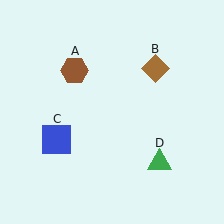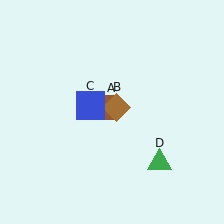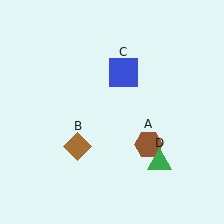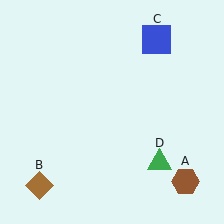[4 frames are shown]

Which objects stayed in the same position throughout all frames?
Green triangle (object D) remained stationary.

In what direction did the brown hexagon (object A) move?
The brown hexagon (object A) moved down and to the right.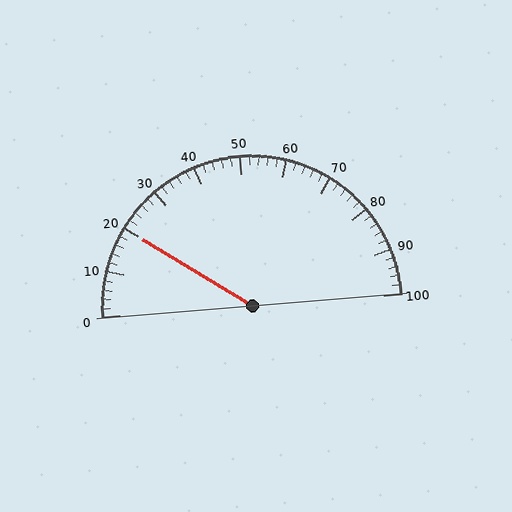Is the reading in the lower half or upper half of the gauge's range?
The reading is in the lower half of the range (0 to 100).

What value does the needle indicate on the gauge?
The needle indicates approximately 20.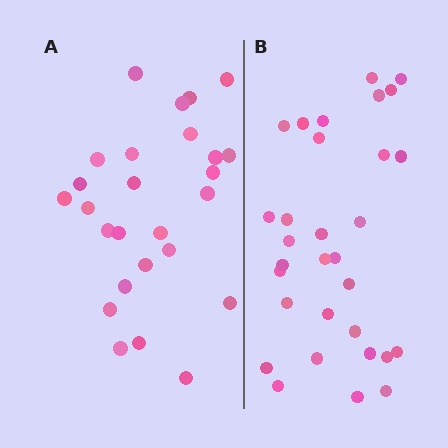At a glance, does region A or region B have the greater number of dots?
Region B (the right region) has more dots.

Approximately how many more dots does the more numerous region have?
Region B has about 5 more dots than region A.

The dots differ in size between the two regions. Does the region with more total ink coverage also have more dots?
No. Region A has more total ink coverage because its dots are larger, but region B actually contains more individual dots. Total area can be misleading — the number of items is what matters here.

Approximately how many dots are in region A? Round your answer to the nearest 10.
About 30 dots. (The exact count is 26, which rounds to 30.)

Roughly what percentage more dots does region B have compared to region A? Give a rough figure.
About 20% more.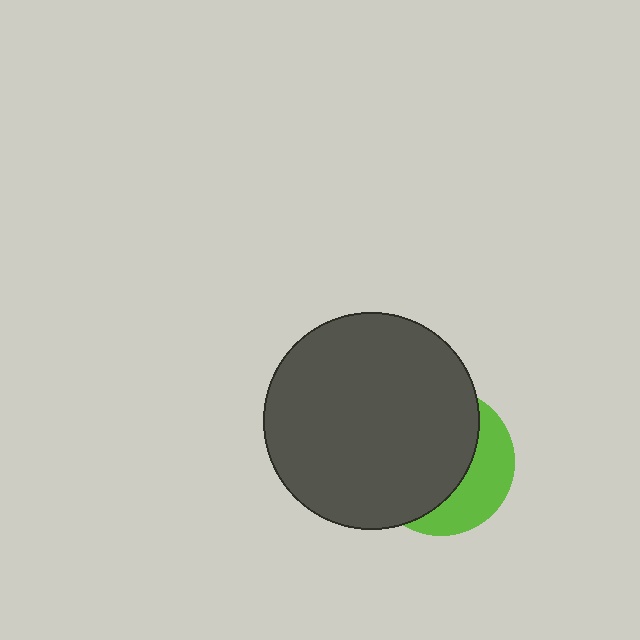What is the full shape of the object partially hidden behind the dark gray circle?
The partially hidden object is a lime circle.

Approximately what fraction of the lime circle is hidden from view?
Roughly 66% of the lime circle is hidden behind the dark gray circle.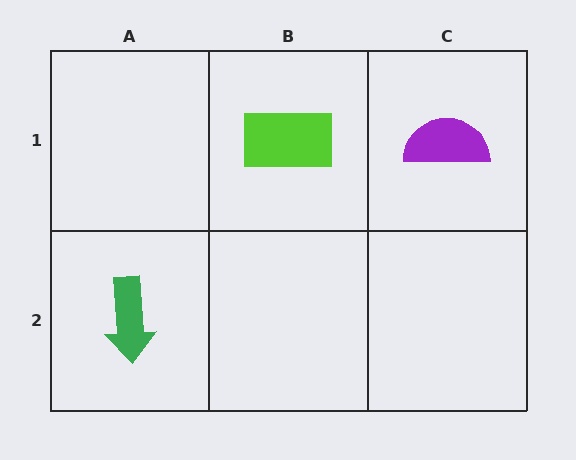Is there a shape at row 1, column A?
No, that cell is empty.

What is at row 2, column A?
A green arrow.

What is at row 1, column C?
A purple semicircle.